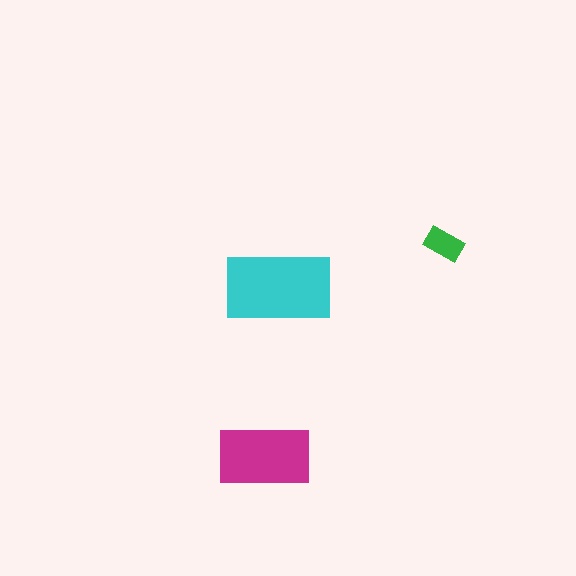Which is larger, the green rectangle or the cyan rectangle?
The cyan one.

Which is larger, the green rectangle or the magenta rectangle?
The magenta one.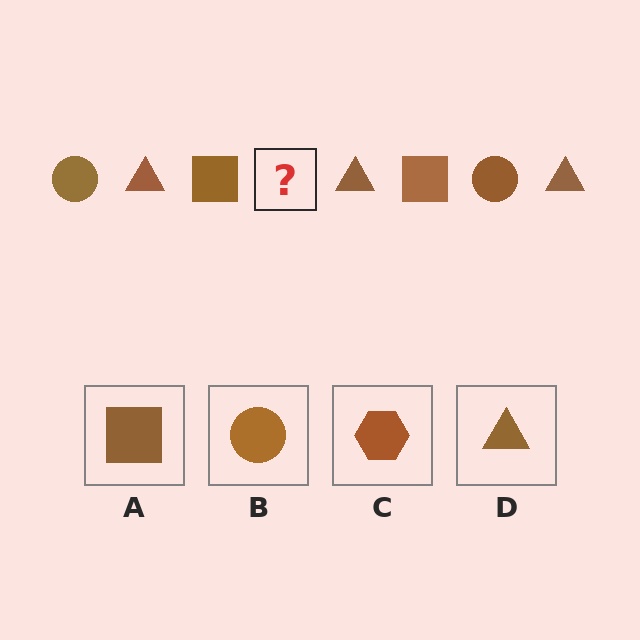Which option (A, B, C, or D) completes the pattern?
B.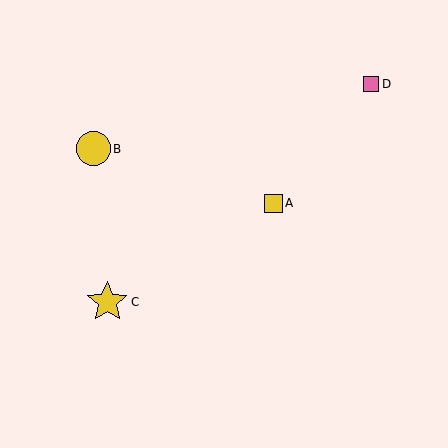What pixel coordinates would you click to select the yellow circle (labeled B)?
Click at (93, 149) to select the yellow circle B.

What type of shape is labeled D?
Shape D is a pink square.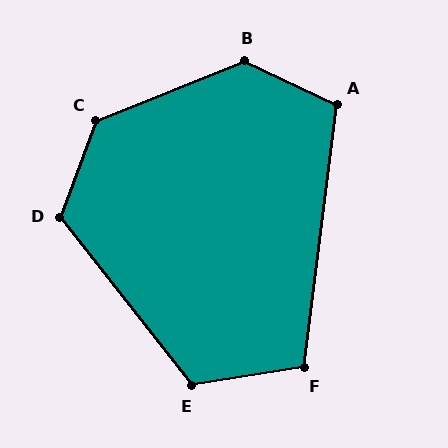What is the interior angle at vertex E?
Approximately 119 degrees (obtuse).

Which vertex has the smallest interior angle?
F, at approximately 106 degrees.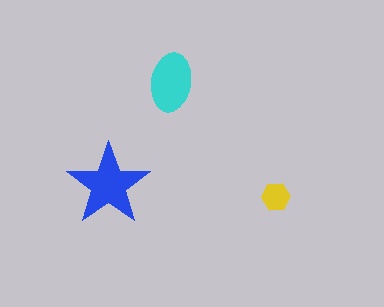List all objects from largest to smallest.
The blue star, the cyan ellipse, the yellow hexagon.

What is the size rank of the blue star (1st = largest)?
1st.